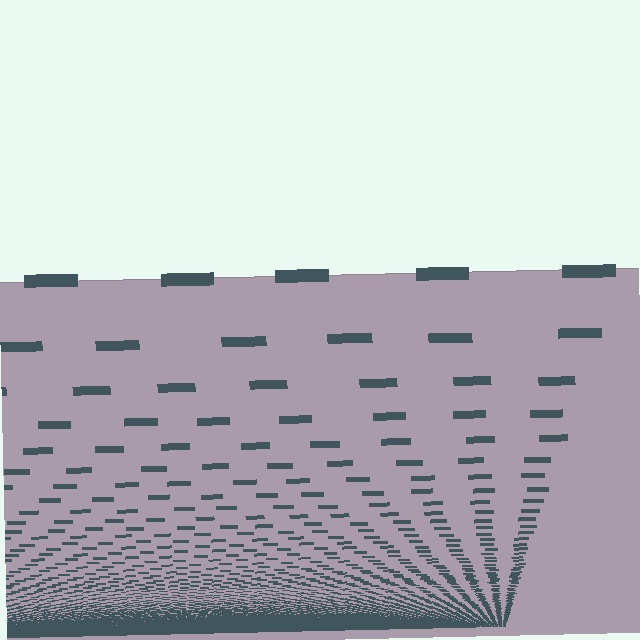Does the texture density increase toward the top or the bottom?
Density increases toward the bottom.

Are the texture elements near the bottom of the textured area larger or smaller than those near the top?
Smaller. The gradient is inverted — elements near the bottom are smaller and denser.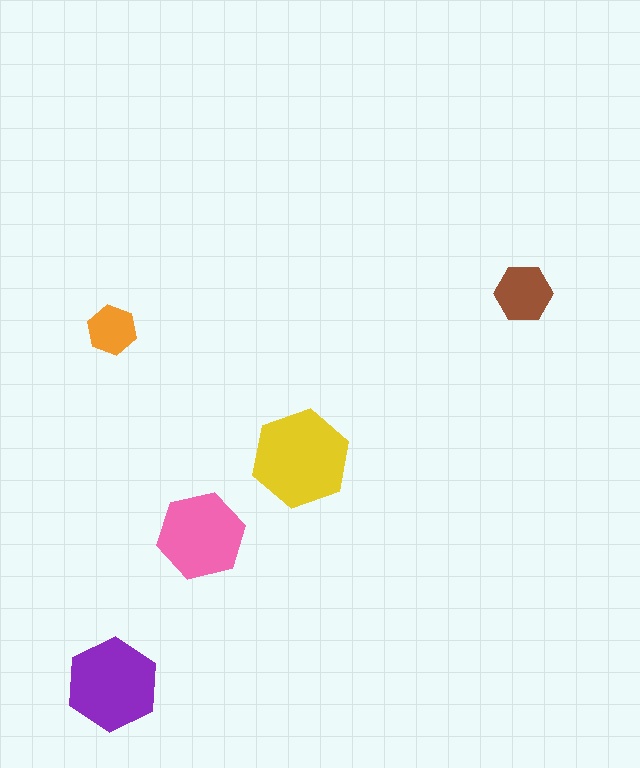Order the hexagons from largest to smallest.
the yellow one, the purple one, the pink one, the brown one, the orange one.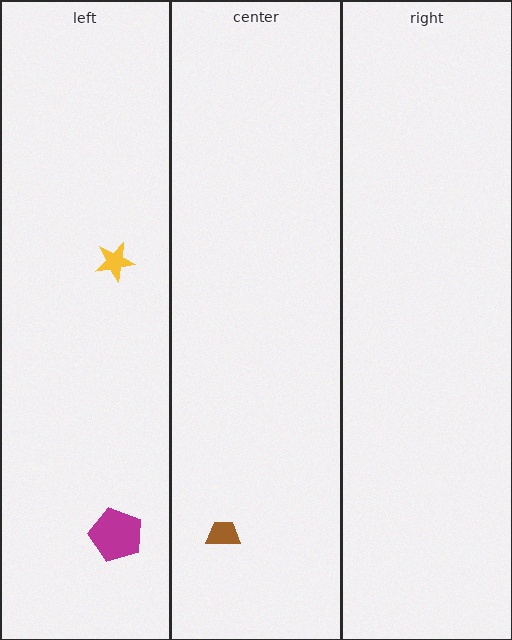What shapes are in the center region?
The brown trapezoid.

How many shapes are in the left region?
2.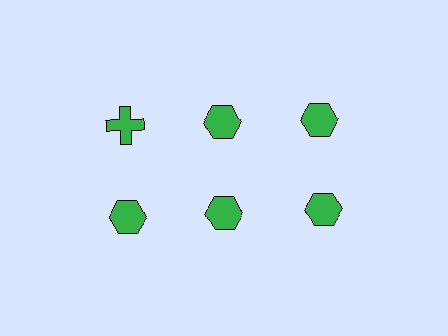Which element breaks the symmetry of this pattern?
The green cross in the top row, leftmost column breaks the symmetry. All other shapes are green hexagons.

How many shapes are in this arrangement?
There are 6 shapes arranged in a grid pattern.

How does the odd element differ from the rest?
It has a different shape: cross instead of hexagon.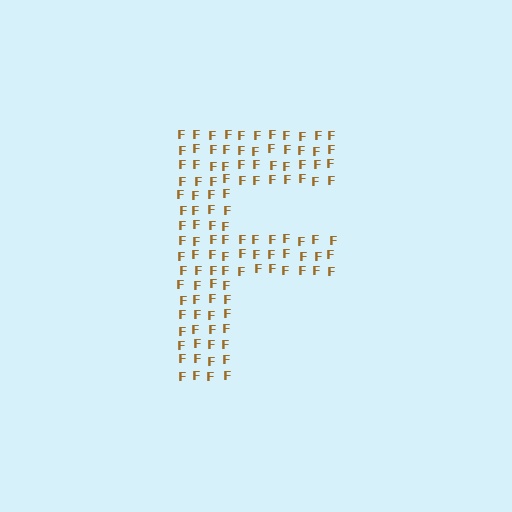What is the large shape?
The large shape is the letter F.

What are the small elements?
The small elements are letter F's.